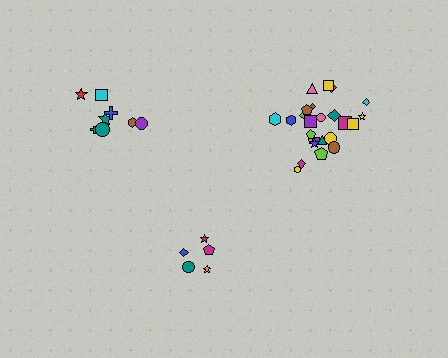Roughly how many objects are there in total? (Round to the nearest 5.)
Roughly 40 objects in total.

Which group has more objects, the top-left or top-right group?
The top-right group.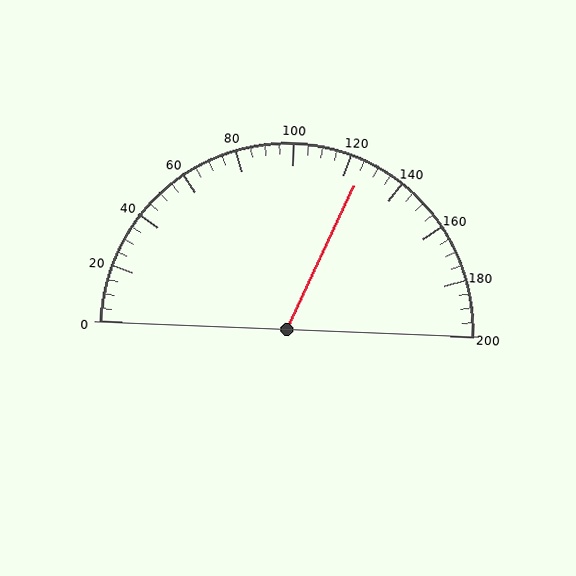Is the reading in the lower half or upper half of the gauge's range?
The reading is in the upper half of the range (0 to 200).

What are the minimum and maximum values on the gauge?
The gauge ranges from 0 to 200.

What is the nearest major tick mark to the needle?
The nearest major tick mark is 120.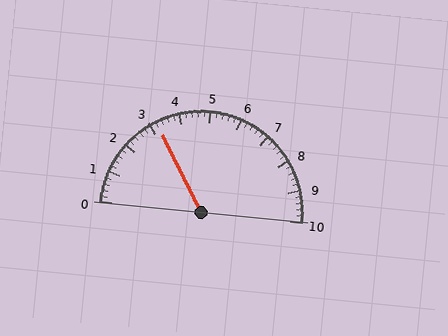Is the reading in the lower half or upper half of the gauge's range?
The reading is in the lower half of the range (0 to 10).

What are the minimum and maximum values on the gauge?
The gauge ranges from 0 to 10.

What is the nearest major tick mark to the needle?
The nearest major tick mark is 3.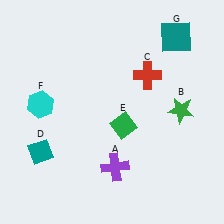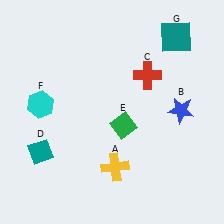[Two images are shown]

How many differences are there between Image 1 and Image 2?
There are 2 differences between the two images.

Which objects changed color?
A changed from purple to yellow. B changed from green to blue.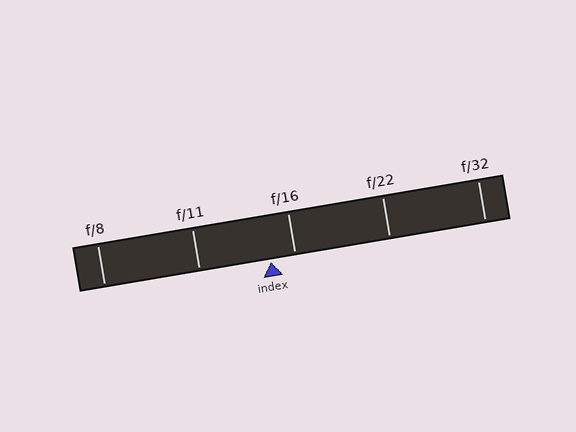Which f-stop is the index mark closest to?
The index mark is closest to f/16.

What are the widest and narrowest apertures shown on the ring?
The widest aperture shown is f/8 and the narrowest is f/32.